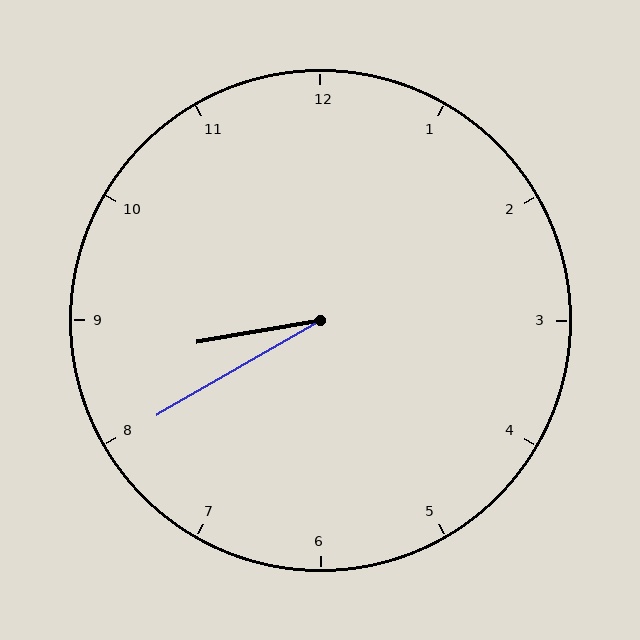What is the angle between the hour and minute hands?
Approximately 20 degrees.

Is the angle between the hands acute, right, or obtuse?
It is acute.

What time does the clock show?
8:40.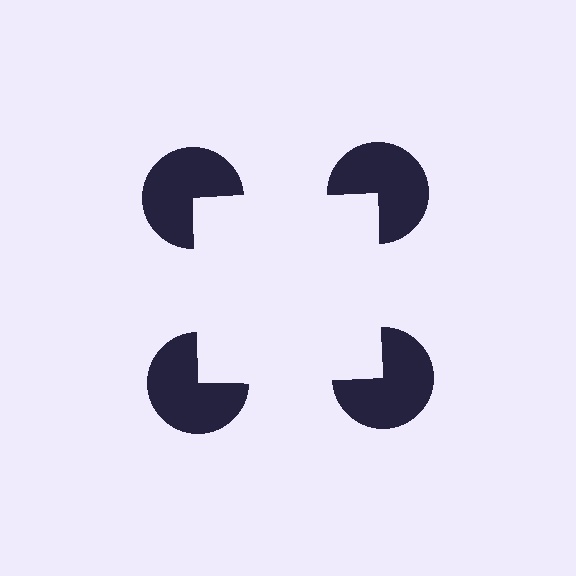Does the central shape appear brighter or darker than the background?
It typically appears slightly brighter than the background, even though no actual brightness change is drawn.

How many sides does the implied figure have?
4 sides.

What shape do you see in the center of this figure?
An illusory square — its edges are inferred from the aligned wedge cuts in the pac-man discs, not physically drawn.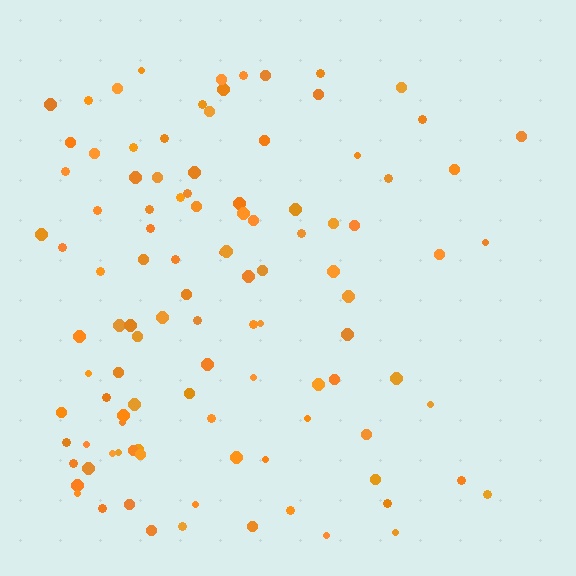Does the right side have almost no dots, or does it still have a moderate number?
Still a moderate number, just noticeably fewer than the left.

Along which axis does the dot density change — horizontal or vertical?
Horizontal.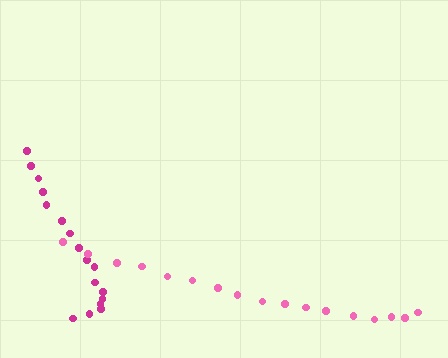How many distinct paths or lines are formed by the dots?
There are 2 distinct paths.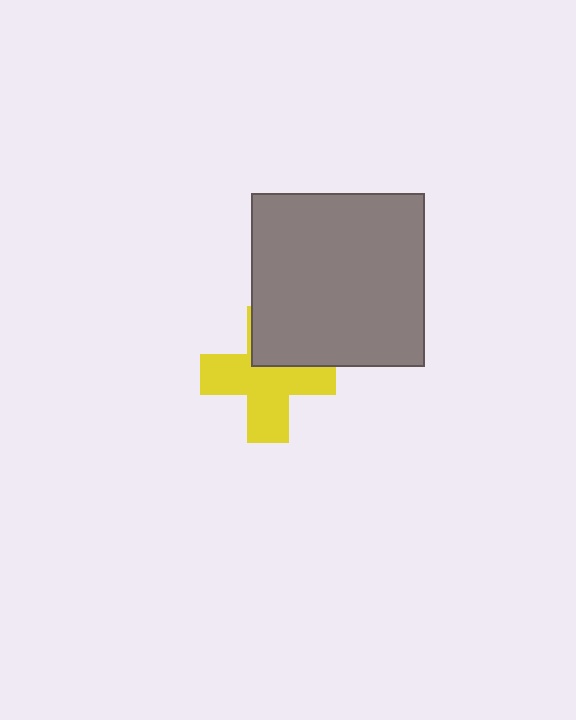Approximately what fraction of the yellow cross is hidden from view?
Roughly 31% of the yellow cross is hidden behind the gray square.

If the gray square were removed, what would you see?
You would see the complete yellow cross.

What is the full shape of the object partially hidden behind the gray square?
The partially hidden object is a yellow cross.